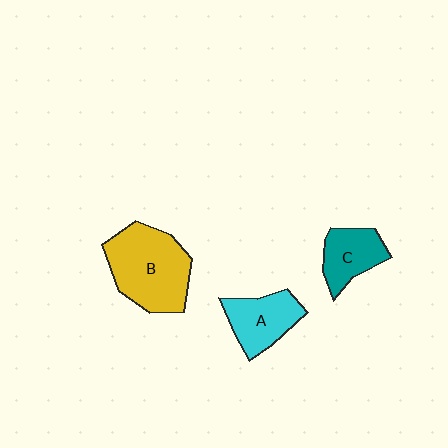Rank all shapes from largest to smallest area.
From largest to smallest: B (yellow), A (cyan), C (teal).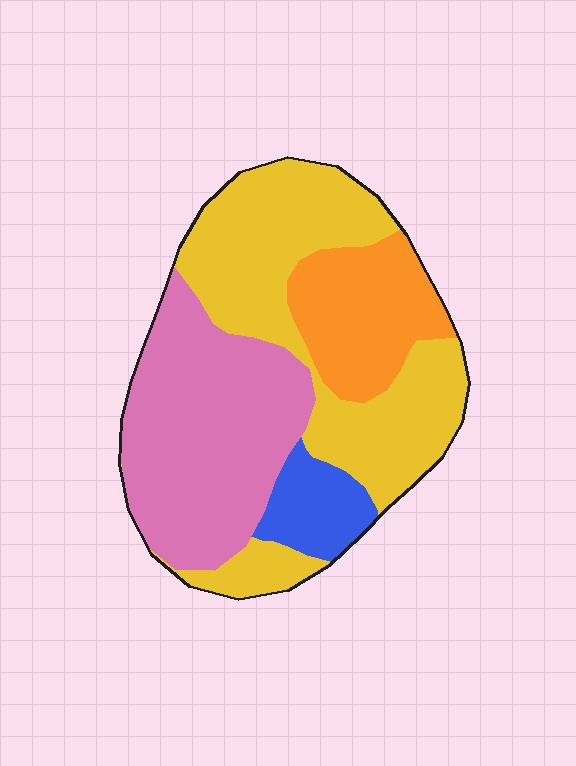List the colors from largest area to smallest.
From largest to smallest: yellow, pink, orange, blue.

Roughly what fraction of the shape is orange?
Orange takes up about one sixth (1/6) of the shape.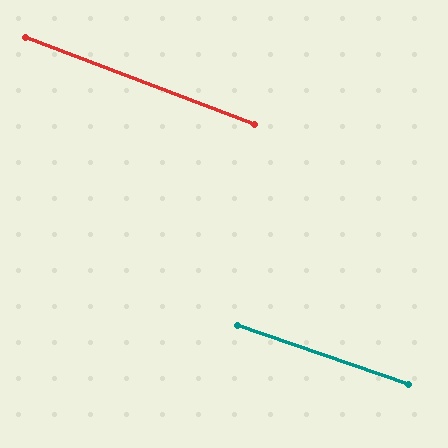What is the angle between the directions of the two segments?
Approximately 2 degrees.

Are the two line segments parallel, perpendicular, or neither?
Parallel — their directions differ by only 1.6°.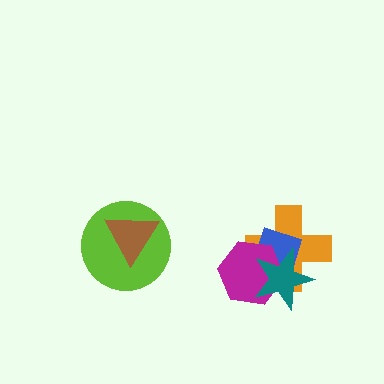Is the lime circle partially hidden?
Yes, it is partially covered by another shape.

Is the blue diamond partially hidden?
Yes, it is partially covered by another shape.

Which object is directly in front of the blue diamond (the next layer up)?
The magenta hexagon is directly in front of the blue diamond.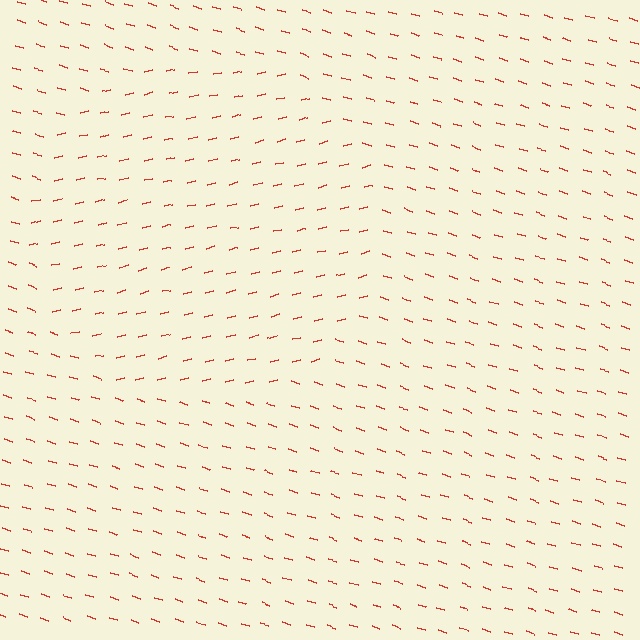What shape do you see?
I see a circle.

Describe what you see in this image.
The image is filled with small red line segments. A circle region in the image has lines oriented differently from the surrounding lines, creating a visible texture boundary.